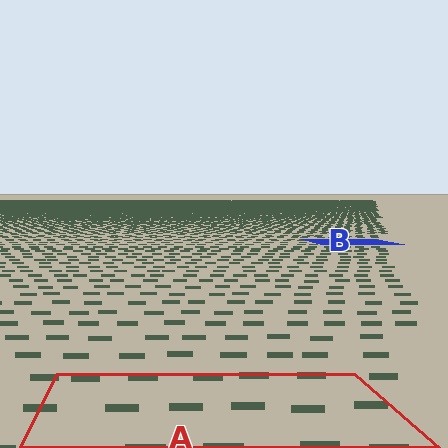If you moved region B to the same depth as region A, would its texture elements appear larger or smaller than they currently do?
They would appear larger. At a closer depth, the same texture elements are projected at a bigger on-screen size.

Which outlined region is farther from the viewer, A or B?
Region B is farther from the viewer — the texture elements inside it appear smaller and more densely packed.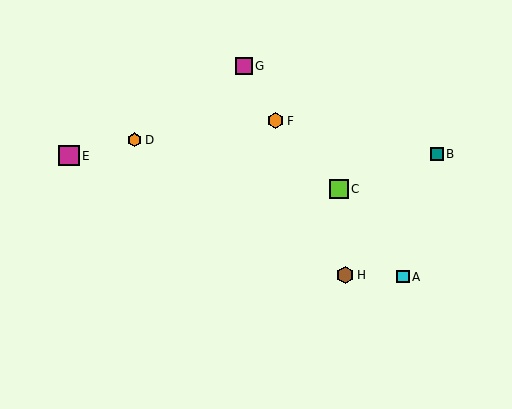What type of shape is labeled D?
Shape D is an orange hexagon.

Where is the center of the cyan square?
The center of the cyan square is at (403, 277).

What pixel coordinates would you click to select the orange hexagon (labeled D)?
Click at (135, 140) to select the orange hexagon D.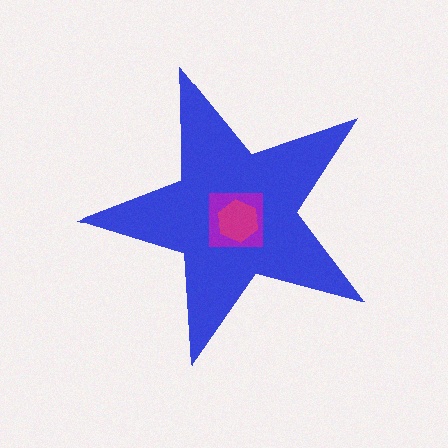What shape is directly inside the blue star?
The purple square.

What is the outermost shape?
The blue star.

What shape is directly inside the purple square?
The magenta hexagon.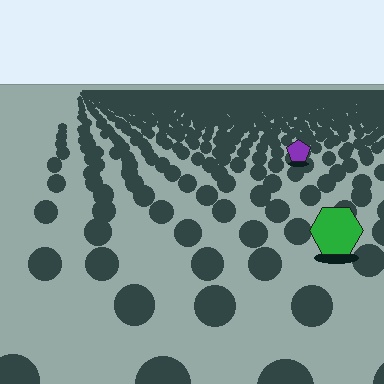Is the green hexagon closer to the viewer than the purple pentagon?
Yes. The green hexagon is closer — you can tell from the texture gradient: the ground texture is coarser near it.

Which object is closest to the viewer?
The green hexagon is closest. The texture marks near it are larger and more spread out.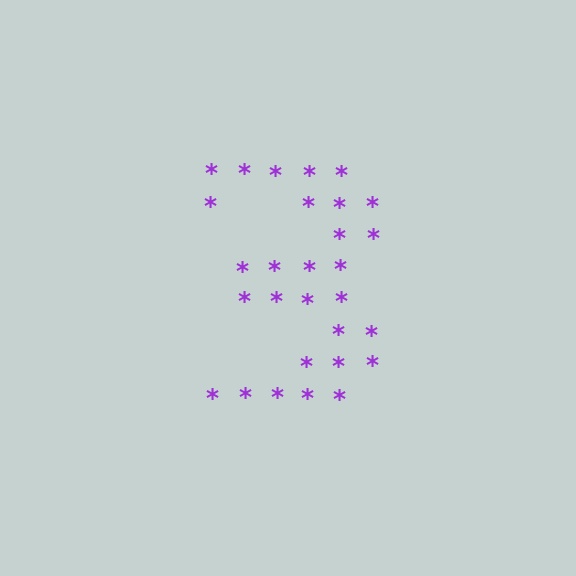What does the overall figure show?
The overall figure shows the digit 3.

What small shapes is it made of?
It is made of small asterisks.